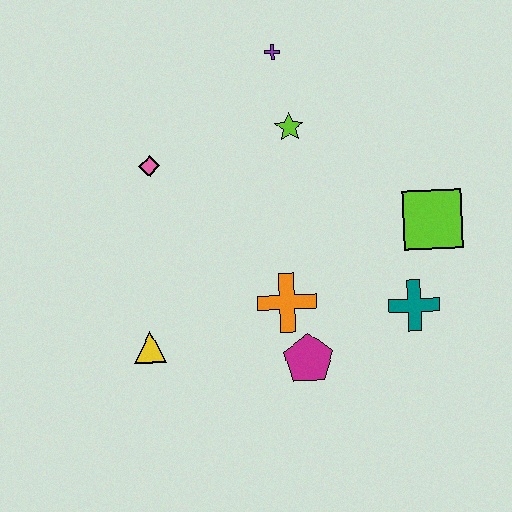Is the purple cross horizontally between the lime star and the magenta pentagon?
No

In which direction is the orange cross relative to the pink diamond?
The orange cross is below the pink diamond.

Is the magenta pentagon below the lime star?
Yes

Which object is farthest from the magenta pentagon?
The purple cross is farthest from the magenta pentagon.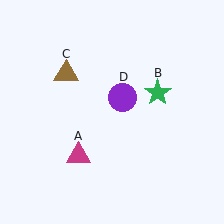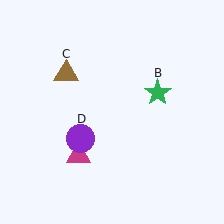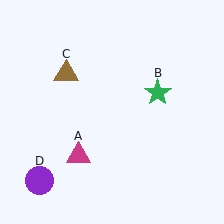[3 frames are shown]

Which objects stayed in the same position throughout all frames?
Magenta triangle (object A) and green star (object B) and brown triangle (object C) remained stationary.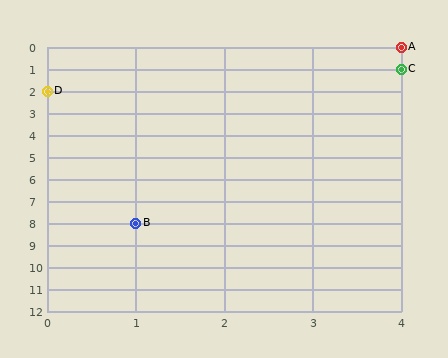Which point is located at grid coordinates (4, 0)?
Point A is at (4, 0).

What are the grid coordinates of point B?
Point B is at grid coordinates (1, 8).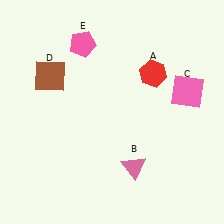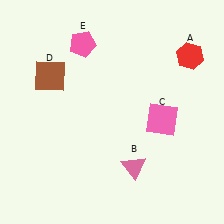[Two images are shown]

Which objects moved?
The objects that moved are: the red hexagon (A), the pink square (C).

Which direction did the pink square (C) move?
The pink square (C) moved down.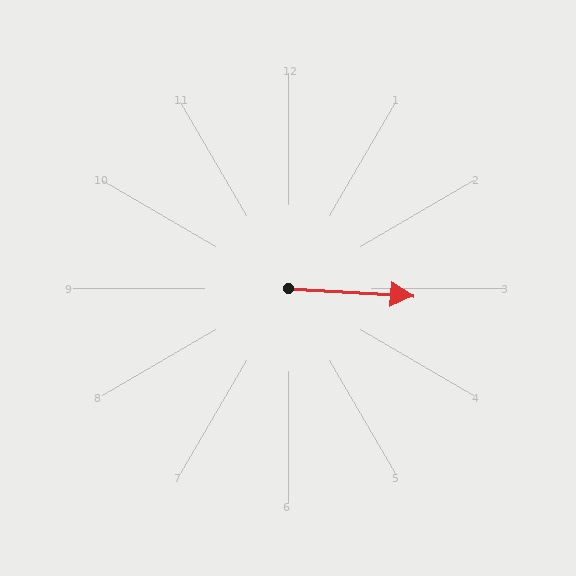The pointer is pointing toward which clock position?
Roughly 3 o'clock.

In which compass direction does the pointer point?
East.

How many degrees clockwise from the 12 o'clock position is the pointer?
Approximately 94 degrees.